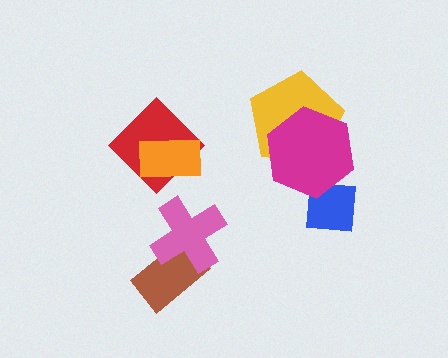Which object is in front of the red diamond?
The orange rectangle is in front of the red diamond.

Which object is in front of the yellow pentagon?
The magenta hexagon is in front of the yellow pentagon.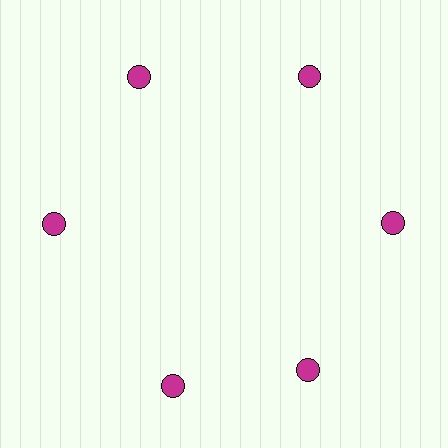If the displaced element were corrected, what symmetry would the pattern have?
It would have 6-fold rotational symmetry — the pattern would map onto itself every 60 degrees.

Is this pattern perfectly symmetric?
No. The 6 magenta circles are arranged in a ring, but one element near the 7 o'clock position is rotated out of alignment along the ring, breaking the 6-fold rotational symmetry.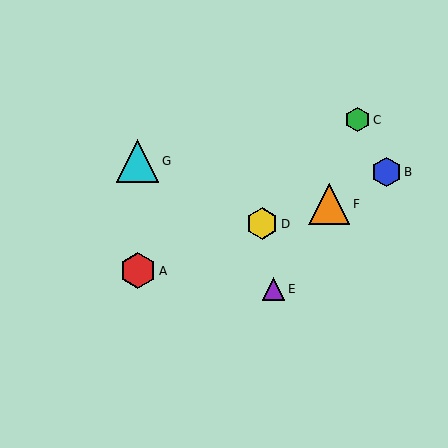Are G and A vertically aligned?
Yes, both are at x≈138.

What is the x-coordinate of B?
Object B is at x≈386.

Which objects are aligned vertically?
Objects A, G are aligned vertically.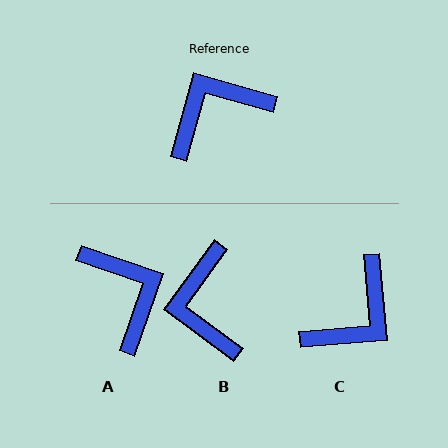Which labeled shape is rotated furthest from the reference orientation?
C, about 160 degrees away.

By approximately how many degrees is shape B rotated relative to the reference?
Approximately 69 degrees counter-clockwise.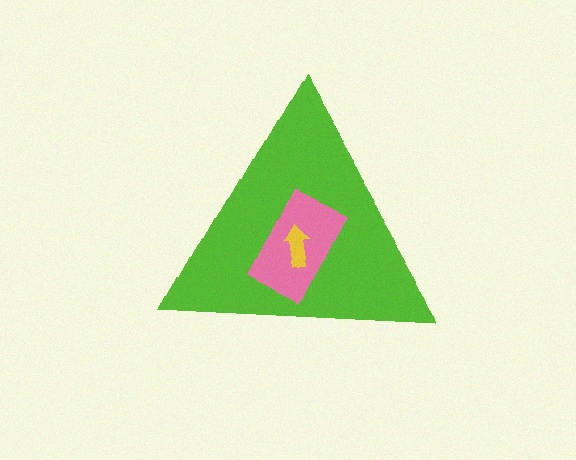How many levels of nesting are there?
3.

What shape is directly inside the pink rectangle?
The yellow arrow.